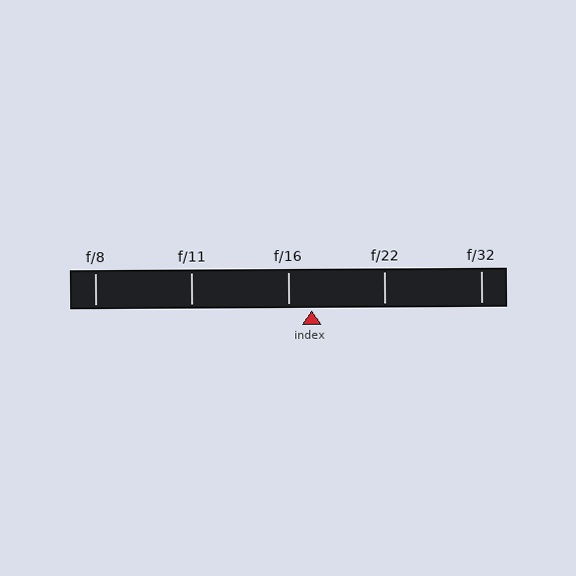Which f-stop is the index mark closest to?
The index mark is closest to f/16.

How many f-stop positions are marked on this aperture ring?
There are 5 f-stop positions marked.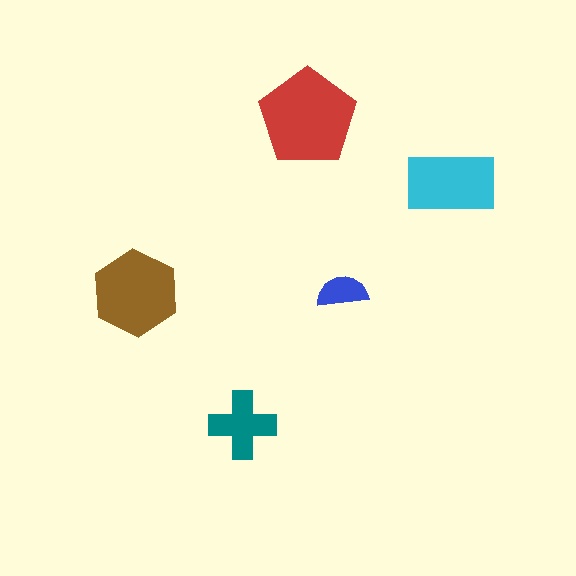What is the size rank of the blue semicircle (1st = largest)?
5th.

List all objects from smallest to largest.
The blue semicircle, the teal cross, the cyan rectangle, the brown hexagon, the red pentagon.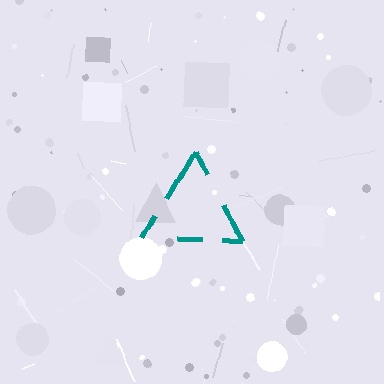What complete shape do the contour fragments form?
The contour fragments form a triangle.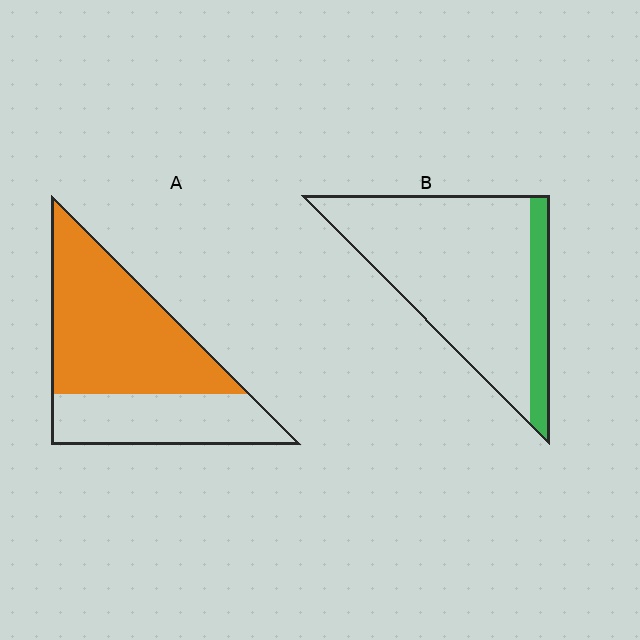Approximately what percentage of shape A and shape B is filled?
A is approximately 65% and B is approximately 15%.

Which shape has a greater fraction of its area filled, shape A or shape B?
Shape A.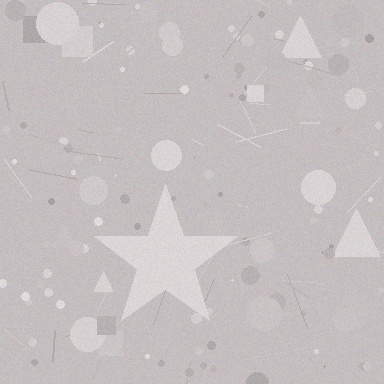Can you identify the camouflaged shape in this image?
The camouflaged shape is a star.